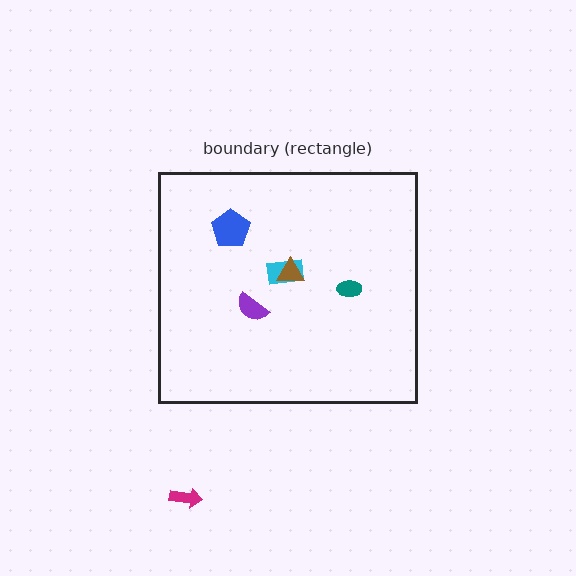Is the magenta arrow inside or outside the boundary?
Outside.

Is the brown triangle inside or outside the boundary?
Inside.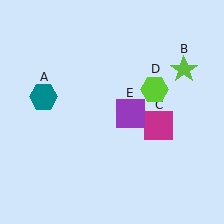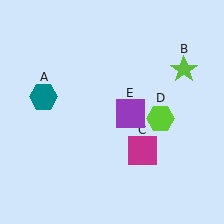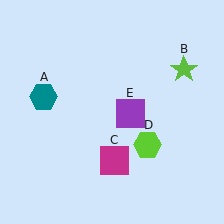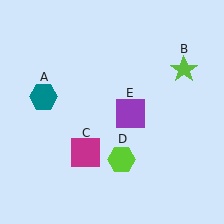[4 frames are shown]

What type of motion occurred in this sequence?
The magenta square (object C), lime hexagon (object D) rotated clockwise around the center of the scene.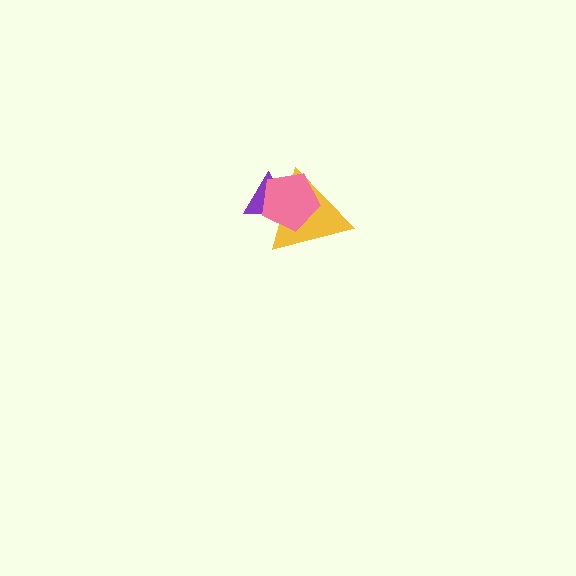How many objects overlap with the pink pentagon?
2 objects overlap with the pink pentagon.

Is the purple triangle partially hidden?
Yes, it is partially covered by another shape.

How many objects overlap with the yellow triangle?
2 objects overlap with the yellow triangle.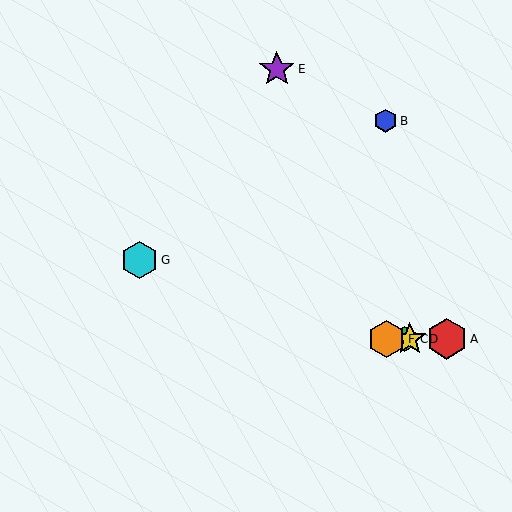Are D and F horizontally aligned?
Yes, both are at y≈339.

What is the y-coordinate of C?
Object C is at y≈339.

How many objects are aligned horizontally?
4 objects (A, C, D, F) are aligned horizontally.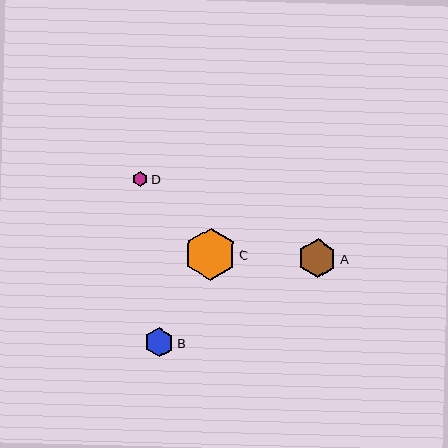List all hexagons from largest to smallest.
From largest to smallest: C, A, B, D.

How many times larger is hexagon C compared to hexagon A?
Hexagon C is approximately 1.4 times the size of hexagon A.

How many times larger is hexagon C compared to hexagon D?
Hexagon C is approximately 3.5 times the size of hexagon D.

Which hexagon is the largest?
Hexagon C is the largest with a size of approximately 53 pixels.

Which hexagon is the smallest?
Hexagon D is the smallest with a size of approximately 15 pixels.